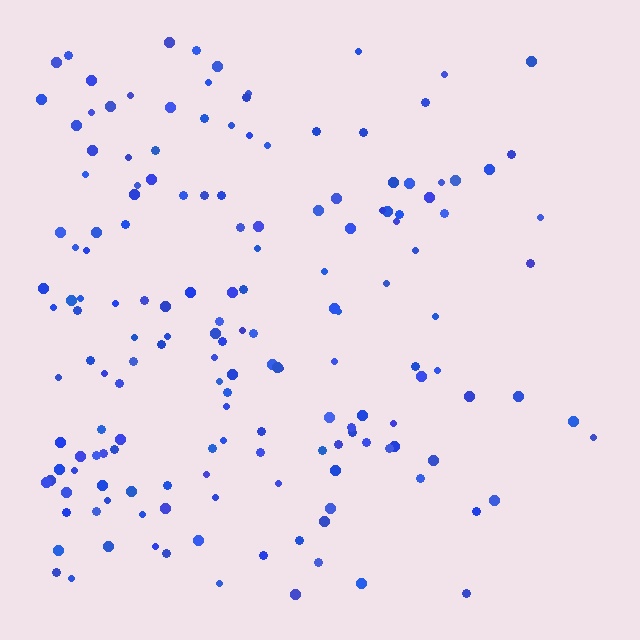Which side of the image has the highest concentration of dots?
The left.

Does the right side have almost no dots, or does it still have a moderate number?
Still a moderate number, just noticeably fewer than the left.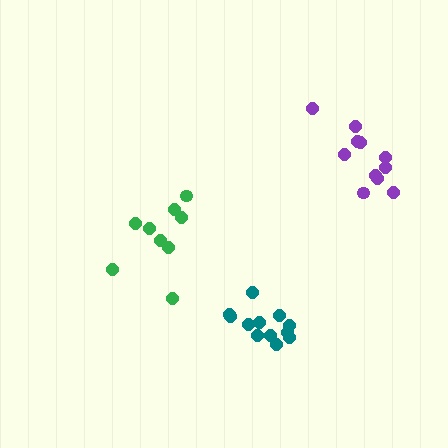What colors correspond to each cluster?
The clusters are colored: teal, purple, green.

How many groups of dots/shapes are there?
There are 3 groups.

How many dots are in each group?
Group 1: 12 dots, Group 2: 11 dots, Group 3: 9 dots (32 total).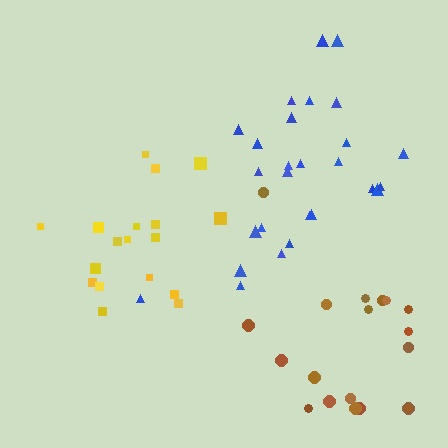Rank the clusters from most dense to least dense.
yellow, blue, brown.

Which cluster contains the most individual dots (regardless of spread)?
Blue (27).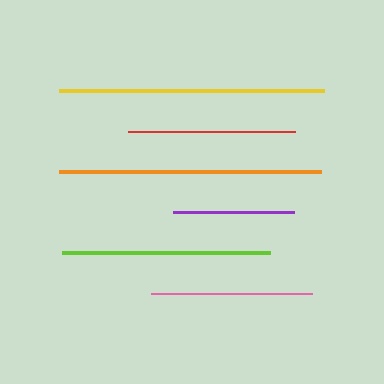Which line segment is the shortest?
The purple line is the shortest at approximately 122 pixels.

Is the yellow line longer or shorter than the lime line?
The yellow line is longer than the lime line.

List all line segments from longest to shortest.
From longest to shortest: yellow, orange, lime, red, pink, purple.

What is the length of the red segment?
The red segment is approximately 167 pixels long.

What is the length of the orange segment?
The orange segment is approximately 262 pixels long.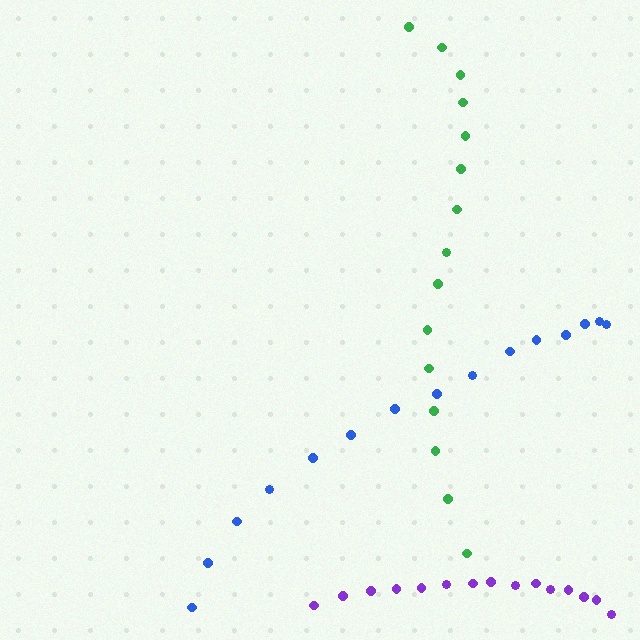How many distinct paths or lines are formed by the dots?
There are 3 distinct paths.